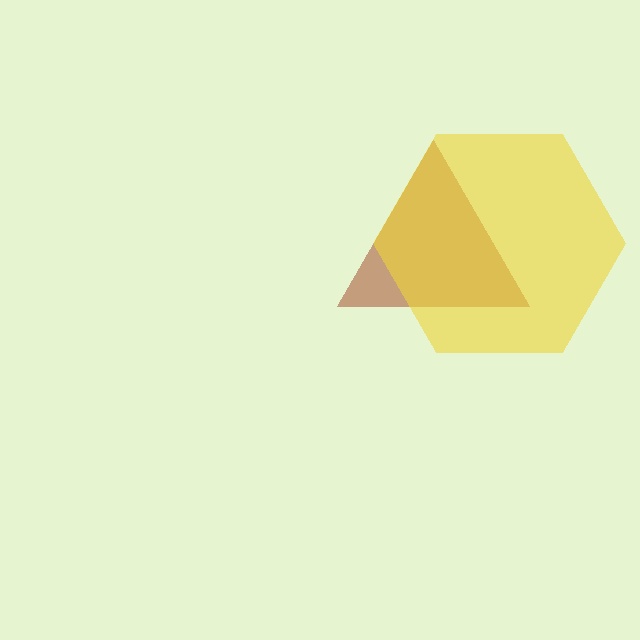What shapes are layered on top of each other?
The layered shapes are: a brown triangle, a yellow hexagon.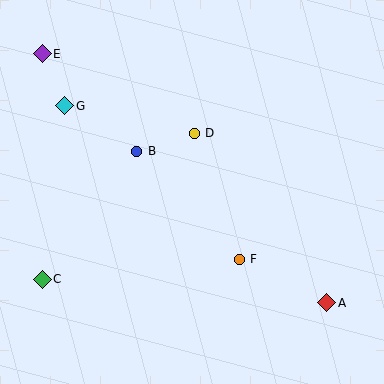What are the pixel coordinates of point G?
Point G is at (65, 106).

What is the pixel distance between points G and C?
The distance between G and C is 175 pixels.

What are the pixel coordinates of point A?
Point A is at (327, 303).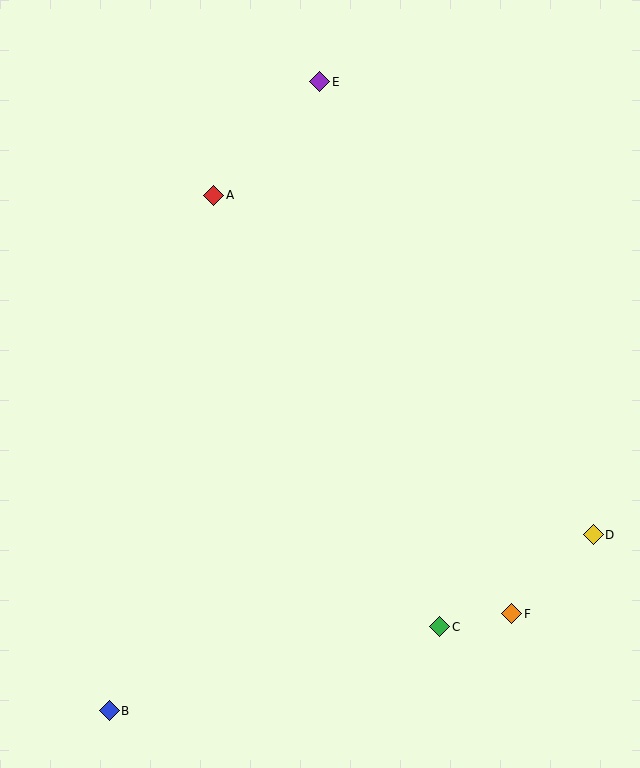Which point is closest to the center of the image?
Point A at (214, 195) is closest to the center.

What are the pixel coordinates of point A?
Point A is at (214, 195).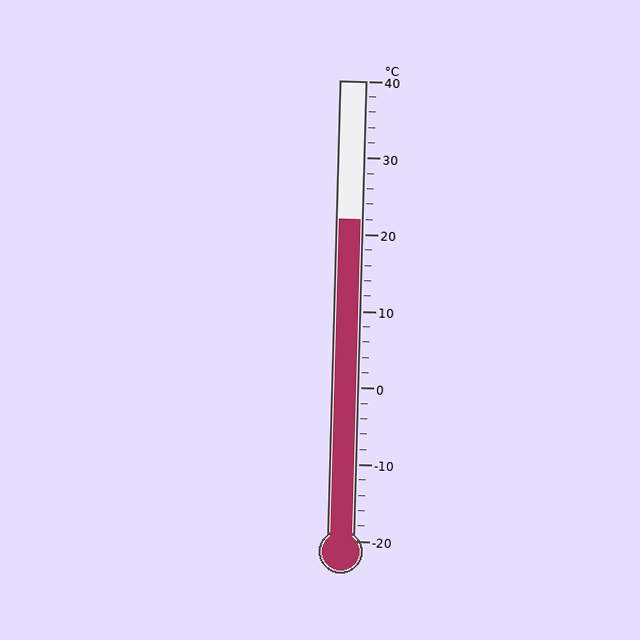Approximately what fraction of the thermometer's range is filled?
The thermometer is filled to approximately 70% of its range.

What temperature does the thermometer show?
The thermometer shows approximately 22°C.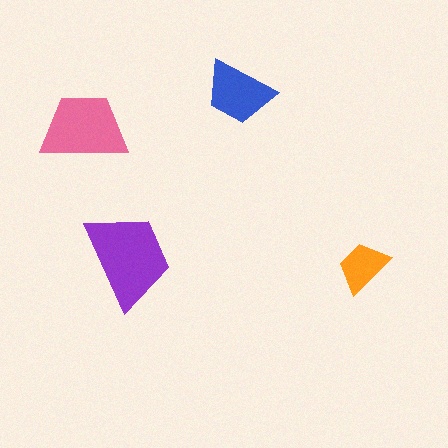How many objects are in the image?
There are 4 objects in the image.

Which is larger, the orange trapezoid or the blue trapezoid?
The blue one.